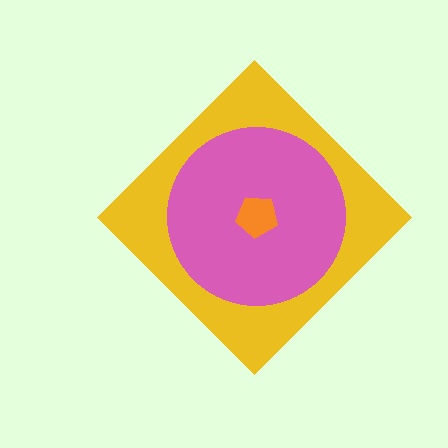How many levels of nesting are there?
3.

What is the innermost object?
The orange pentagon.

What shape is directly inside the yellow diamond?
The pink circle.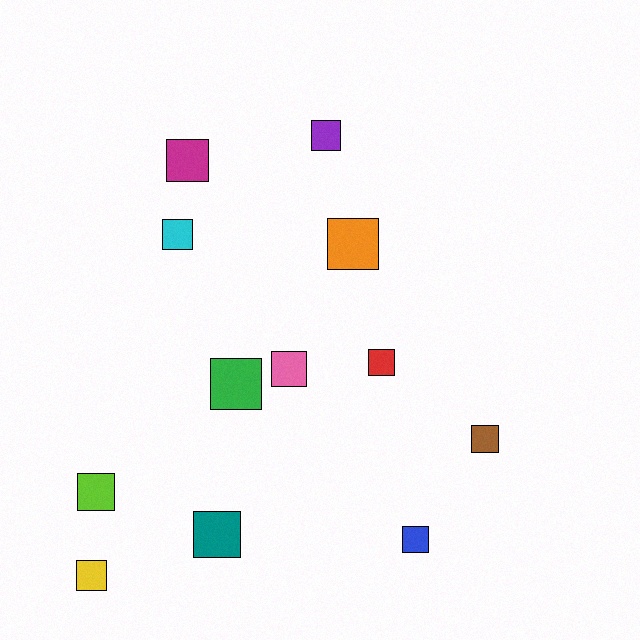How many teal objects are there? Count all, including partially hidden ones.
There is 1 teal object.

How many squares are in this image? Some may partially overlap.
There are 12 squares.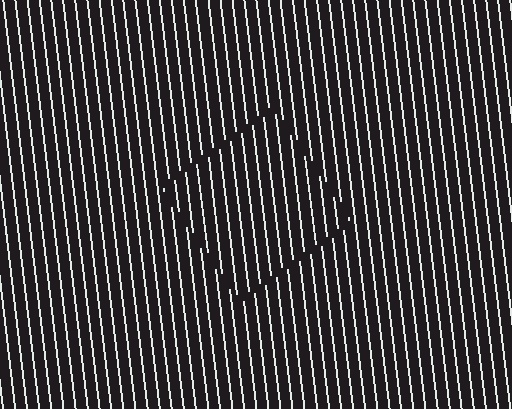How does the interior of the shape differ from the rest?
The interior of the shape contains the same grating, shifted by half a period — the contour is defined by the phase discontinuity where line-ends from the inner and outer gratings abut.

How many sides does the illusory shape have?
4 sides — the line-ends trace a square.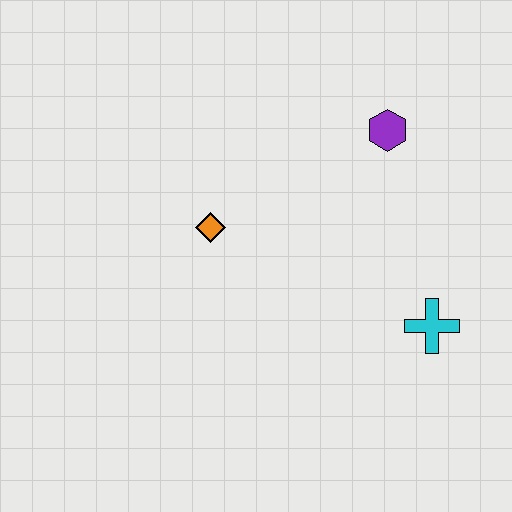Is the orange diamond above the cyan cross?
Yes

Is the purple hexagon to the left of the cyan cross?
Yes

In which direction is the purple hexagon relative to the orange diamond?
The purple hexagon is to the right of the orange diamond.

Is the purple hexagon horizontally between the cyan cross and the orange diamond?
Yes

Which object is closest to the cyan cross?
The purple hexagon is closest to the cyan cross.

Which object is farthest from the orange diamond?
The cyan cross is farthest from the orange diamond.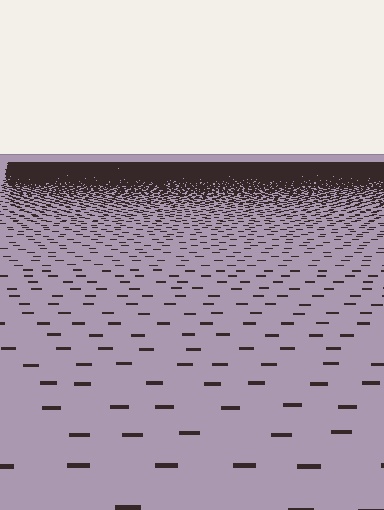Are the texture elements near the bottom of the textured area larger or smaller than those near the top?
Larger. Near the bottom, elements are closer to the viewer and appear at a bigger on-screen size.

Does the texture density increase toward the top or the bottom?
Density increases toward the top.